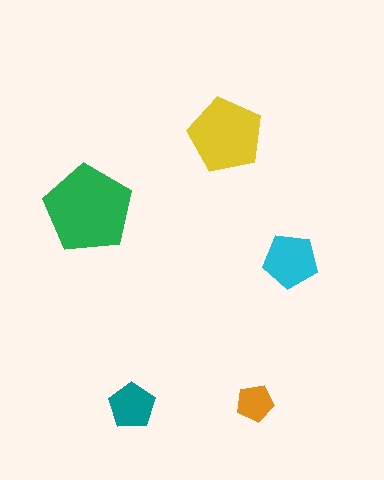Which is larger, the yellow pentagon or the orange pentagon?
The yellow one.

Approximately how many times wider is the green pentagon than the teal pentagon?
About 2 times wider.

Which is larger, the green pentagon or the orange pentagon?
The green one.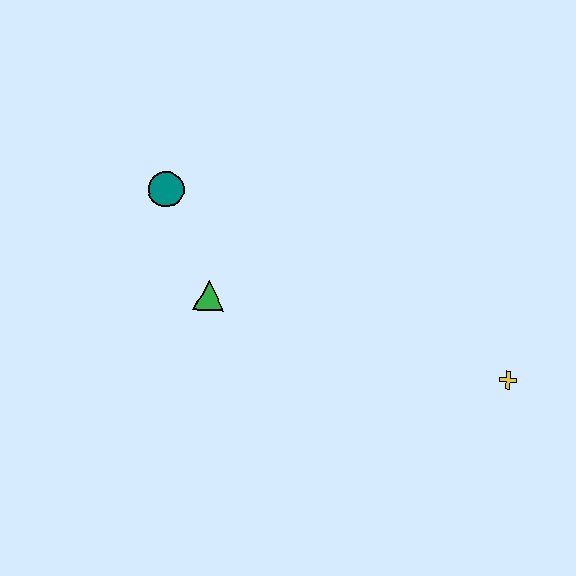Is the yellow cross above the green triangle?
No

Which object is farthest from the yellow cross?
The teal circle is farthest from the yellow cross.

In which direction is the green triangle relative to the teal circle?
The green triangle is below the teal circle.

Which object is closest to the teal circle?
The green triangle is closest to the teal circle.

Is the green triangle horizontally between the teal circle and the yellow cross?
Yes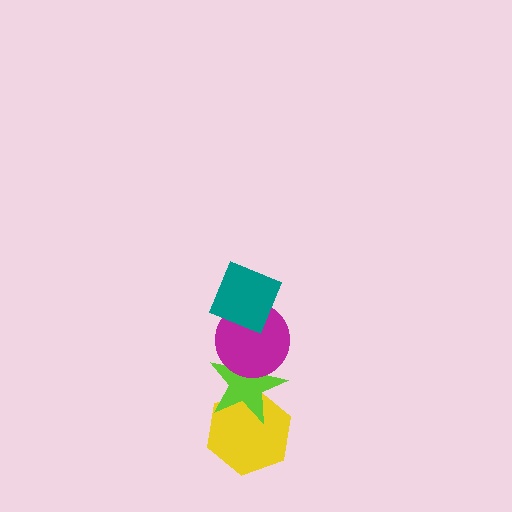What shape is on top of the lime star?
The magenta circle is on top of the lime star.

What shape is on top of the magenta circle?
The teal diamond is on top of the magenta circle.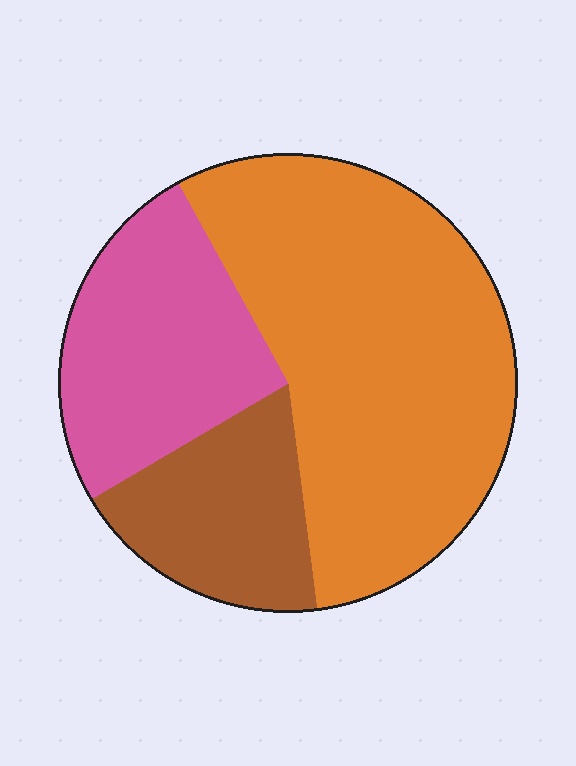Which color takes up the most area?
Orange, at roughly 55%.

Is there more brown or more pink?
Pink.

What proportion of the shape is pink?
Pink takes up between a sixth and a third of the shape.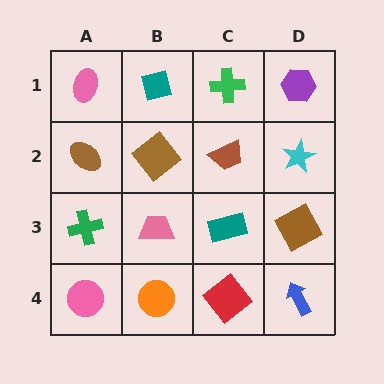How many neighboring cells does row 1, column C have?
3.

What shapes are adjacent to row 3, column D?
A cyan star (row 2, column D), a blue arrow (row 4, column D), a teal rectangle (row 3, column C).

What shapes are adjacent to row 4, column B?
A pink trapezoid (row 3, column B), a pink circle (row 4, column A), a red diamond (row 4, column C).